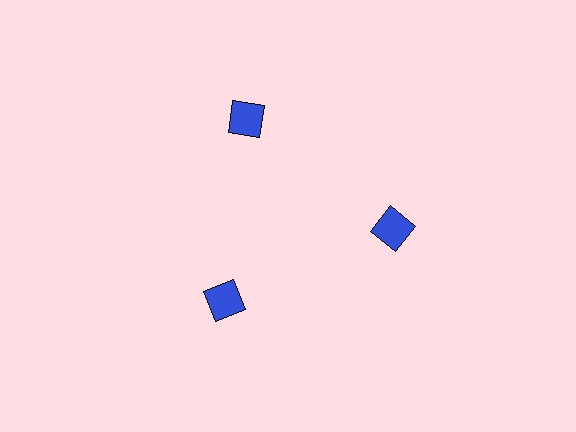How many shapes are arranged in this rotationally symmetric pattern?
There are 3 shapes, arranged in 3 groups of 1.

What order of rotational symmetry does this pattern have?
This pattern has 3-fold rotational symmetry.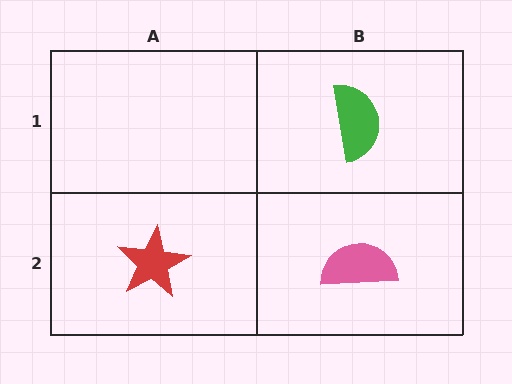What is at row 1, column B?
A green semicircle.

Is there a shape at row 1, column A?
No, that cell is empty.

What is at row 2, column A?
A red star.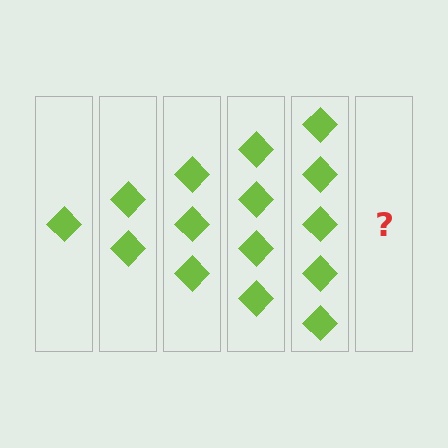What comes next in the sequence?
The next element should be 6 diamonds.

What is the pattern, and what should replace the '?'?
The pattern is that each step adds one more diamond. The '?' should be 6 diamonds.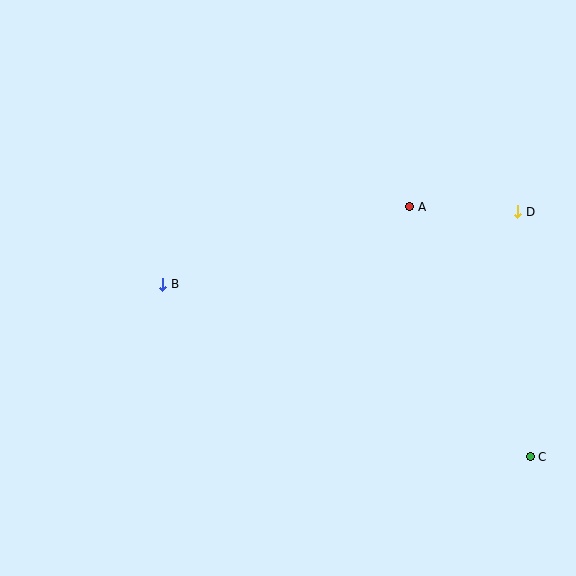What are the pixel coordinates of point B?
Point B is at (163, 284).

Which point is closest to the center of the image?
Point B at (163, 284) is closest to the center.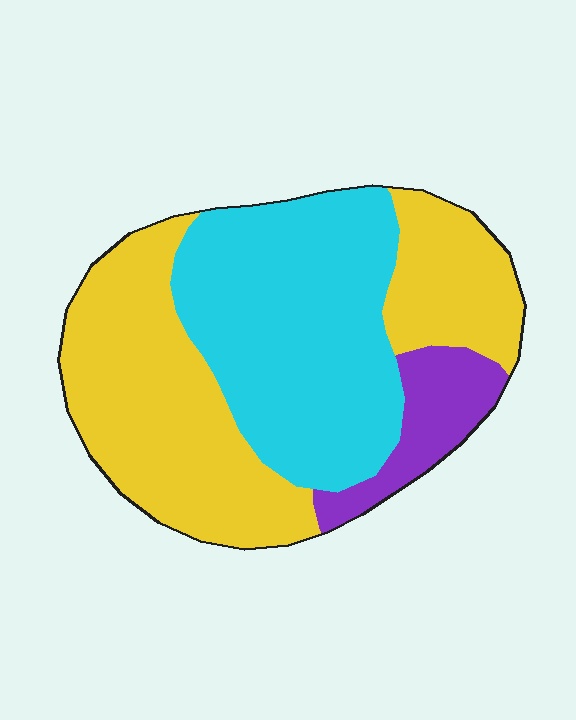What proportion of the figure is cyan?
Cyan covers 42% of the figure.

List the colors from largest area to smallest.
From largest to smallest: yellow, cyan, purple.